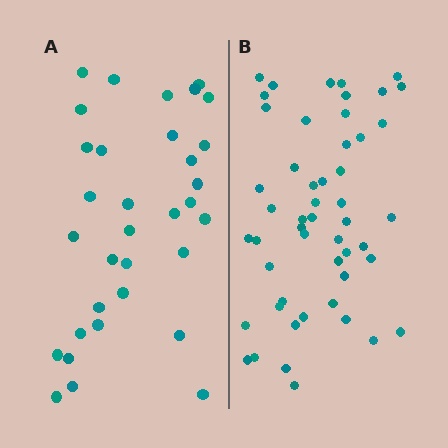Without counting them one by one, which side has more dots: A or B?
Region B (the right region) has more dots.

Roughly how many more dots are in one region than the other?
Region B has approximately 20 more dots than region A.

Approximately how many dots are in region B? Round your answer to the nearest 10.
About 50 dots. (The exact count is 51, which rounds to 50.)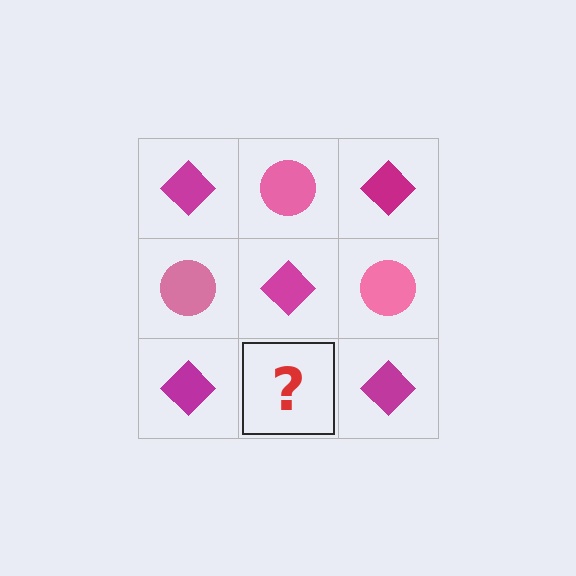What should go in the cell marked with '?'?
The missing cell should contain a pink circle.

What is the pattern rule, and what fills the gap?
The rule is that it alternates magenta diamond and pink circle in a checkerboard pattern. The gap should be filled with a pink circle.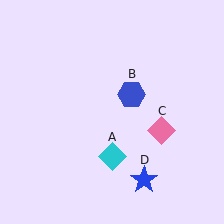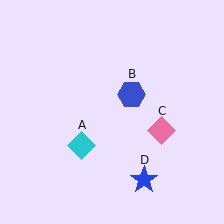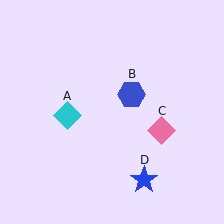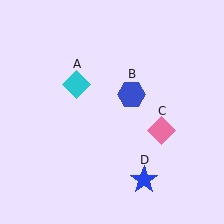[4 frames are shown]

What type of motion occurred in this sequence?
The cyan diamond (object A) rotated clockwise around the center of the scene.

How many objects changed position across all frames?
1 object changed position: cyan diamond (object A).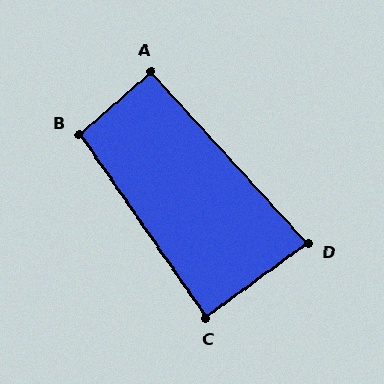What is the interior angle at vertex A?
Approximately 91 degrees (approximately right).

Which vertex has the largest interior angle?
B, at approximately 96 degrees.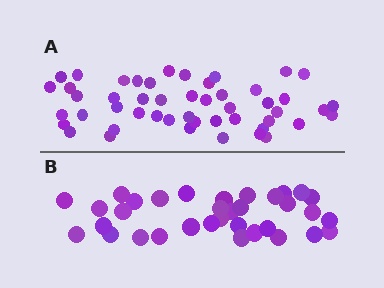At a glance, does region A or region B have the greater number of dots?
Region A (the top region) has more dots.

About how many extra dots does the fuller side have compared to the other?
Region A has approximately 15 more dots than region B.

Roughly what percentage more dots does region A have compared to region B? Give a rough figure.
About 45% more.